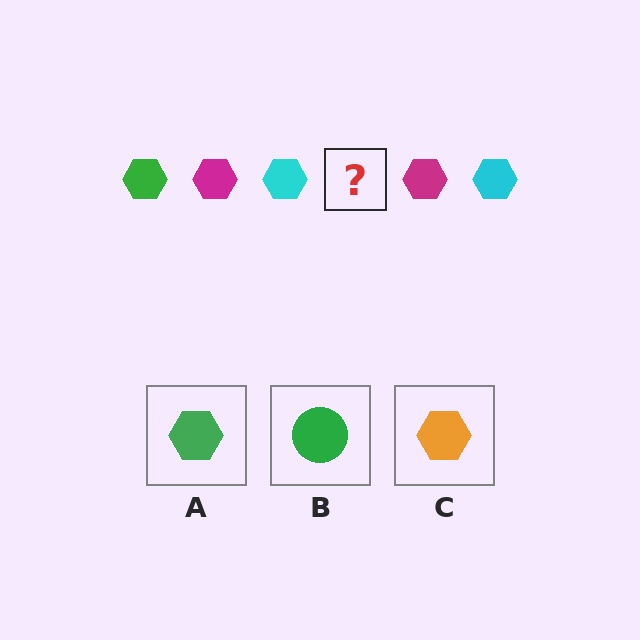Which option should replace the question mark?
Option A.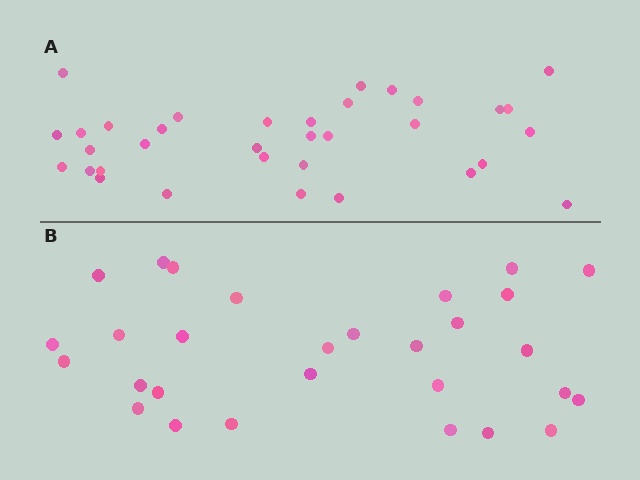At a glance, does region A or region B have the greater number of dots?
Region A (the top region) has more dots.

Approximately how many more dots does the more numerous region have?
Region A has about 5 more dots than region B.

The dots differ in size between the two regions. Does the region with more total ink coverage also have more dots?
No. Region B has more total ink coverage because its dots are larger, but region A actually contains more individual dots. Total area can be misleading — the number of items is what matters here.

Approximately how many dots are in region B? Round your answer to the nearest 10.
About 30 dots. (The exact count is 29, which rounds to 30.)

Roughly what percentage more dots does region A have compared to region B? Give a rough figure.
About 15% more.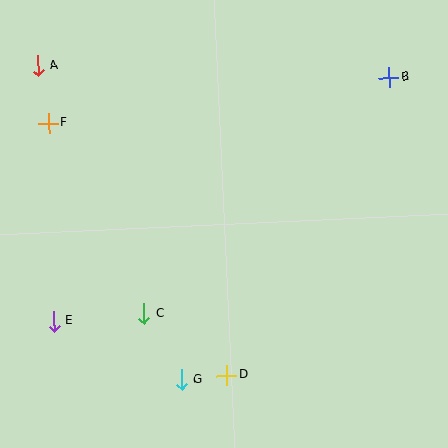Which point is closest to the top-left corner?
Point A is closest to the top-left corner.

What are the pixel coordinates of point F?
Point F is at (49, 123).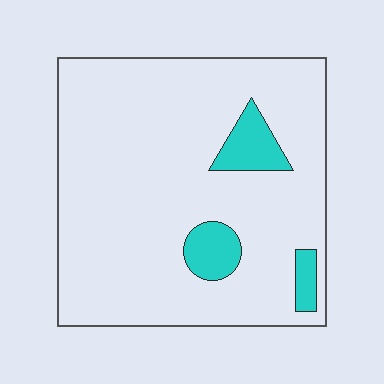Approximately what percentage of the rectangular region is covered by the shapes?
Approximately 10%.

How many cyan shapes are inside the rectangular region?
3.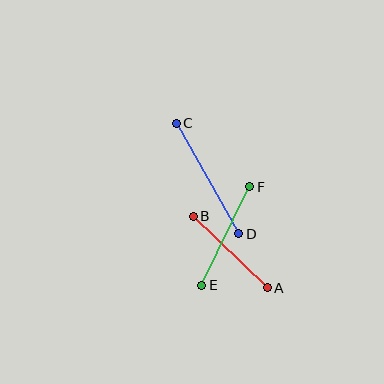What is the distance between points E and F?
The distance is approximately 110 pixels.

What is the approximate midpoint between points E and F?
The midpoint is at approximately (226, 236) pixels.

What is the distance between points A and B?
The distance is approximately 103 pixels.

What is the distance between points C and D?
The distance is approximately 127 pixels.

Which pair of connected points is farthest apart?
Points C and D are farthest apart.